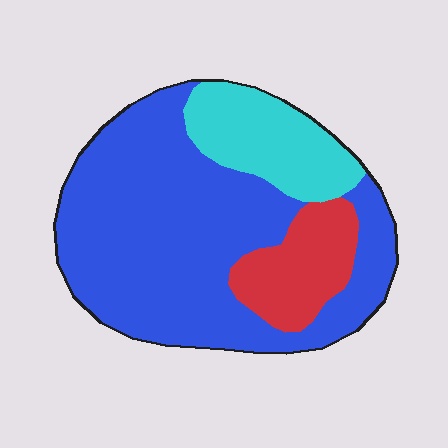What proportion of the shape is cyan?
Cyan covers about 20% of the shape.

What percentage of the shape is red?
Red covers 15% of the shape.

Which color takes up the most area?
Blue, at roughly 65%.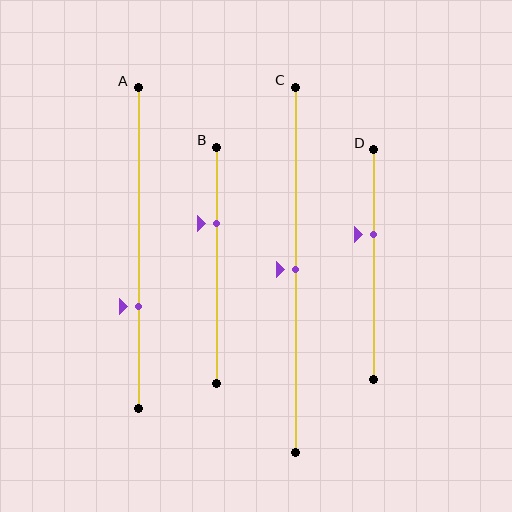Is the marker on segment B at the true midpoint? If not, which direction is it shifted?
No, the marker on segment B is shifted upward by about 18% of the segment length.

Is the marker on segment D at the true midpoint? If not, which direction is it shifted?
No, the marker on segment D is shifted upward by about 13% of the segment length.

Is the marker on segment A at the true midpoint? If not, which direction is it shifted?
No, the marker on segment A is shifted downward by about 18% of the segment length.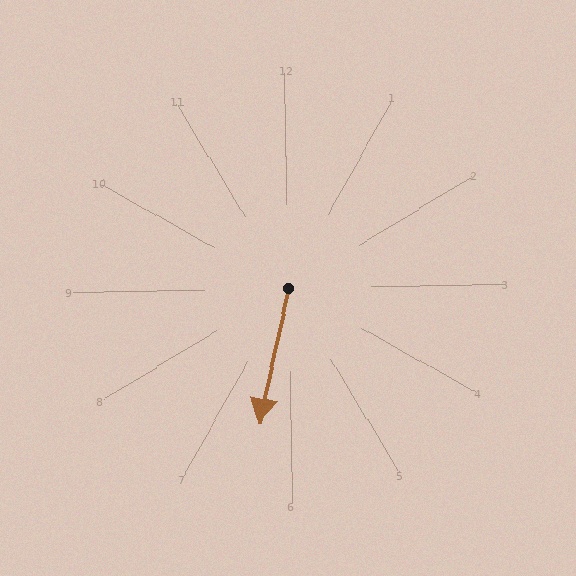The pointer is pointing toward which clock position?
Roughly 6 o'clock.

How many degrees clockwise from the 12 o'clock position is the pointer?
Approximately 193 degrees.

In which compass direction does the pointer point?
South.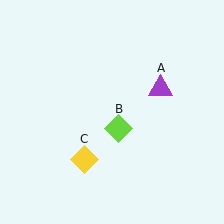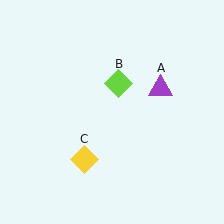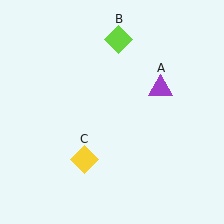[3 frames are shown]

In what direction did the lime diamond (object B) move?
The lime diamond (object B) moved up.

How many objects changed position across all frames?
1 object changed position: lime diamond (object B).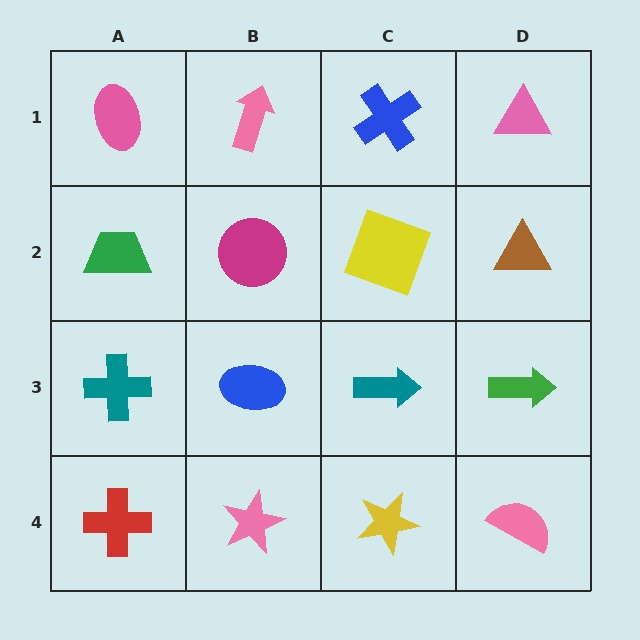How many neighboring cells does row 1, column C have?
3.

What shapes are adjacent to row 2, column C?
A blue cross (row 1, column C), a teal arrow (row 3, column C), a magenta circle (row 2, column B), a brown triangle (row 2, column D).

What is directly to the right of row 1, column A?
A pink arrow.